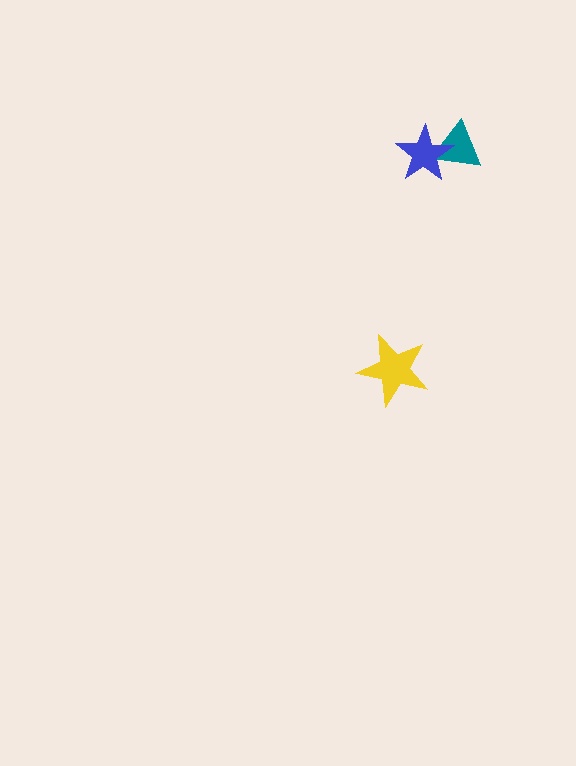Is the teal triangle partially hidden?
Yes, it is partially covered by another shape.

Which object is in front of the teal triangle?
The blue star is in front of the teal triangle.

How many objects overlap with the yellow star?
0 objects overlap with the yellow star.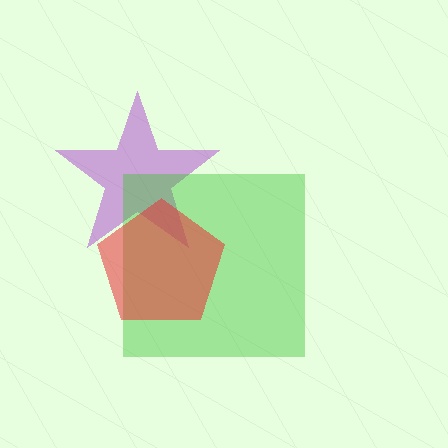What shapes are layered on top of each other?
The layered shapes are: a purple star, a green square, a red pentagon.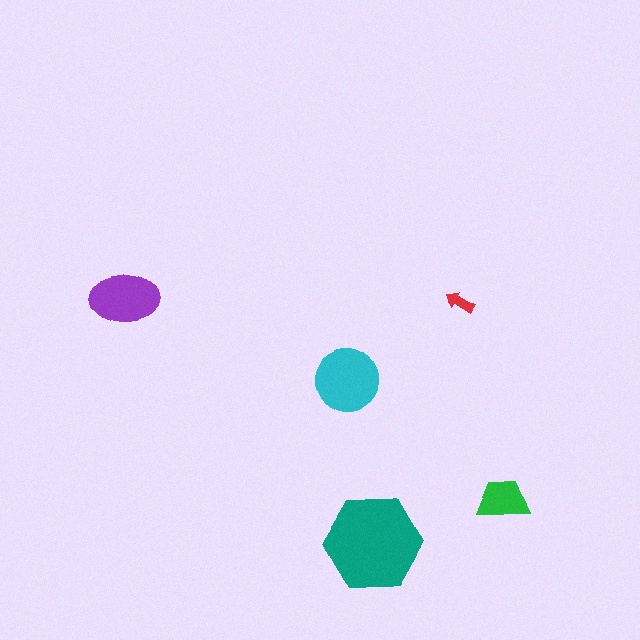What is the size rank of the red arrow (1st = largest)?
5th.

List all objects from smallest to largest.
The red arrow, the green trapezoid, the purple ellipse, the cyan circle, the teal hexagon.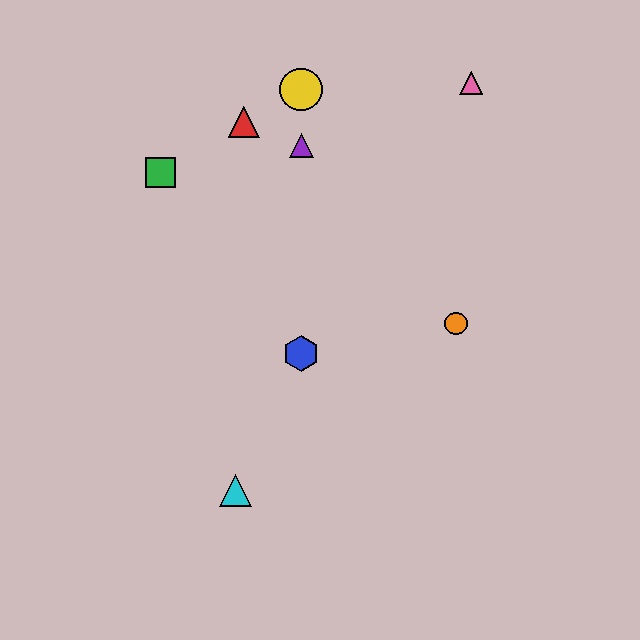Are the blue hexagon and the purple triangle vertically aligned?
Yes, both are at x≈301.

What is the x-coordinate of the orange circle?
The orange circle is at x≈456.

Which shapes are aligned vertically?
The blue hexagon, the yellow circle, the purple triangle are aligned vertically.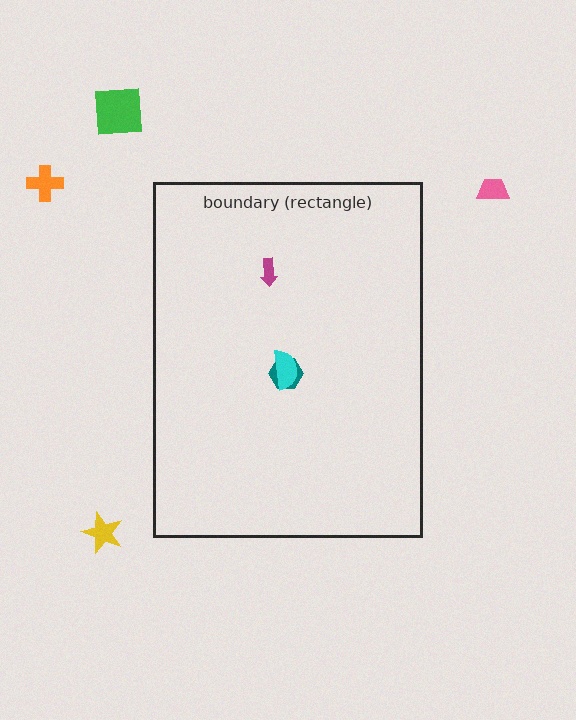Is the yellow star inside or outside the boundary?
Outside.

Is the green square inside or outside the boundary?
Outside.